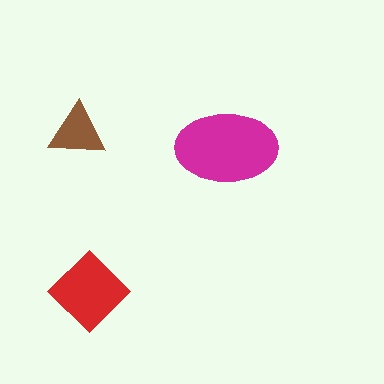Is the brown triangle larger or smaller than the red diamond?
Smaller.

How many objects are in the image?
There are 3 objects in the image.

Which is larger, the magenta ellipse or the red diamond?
The magenta ellipse.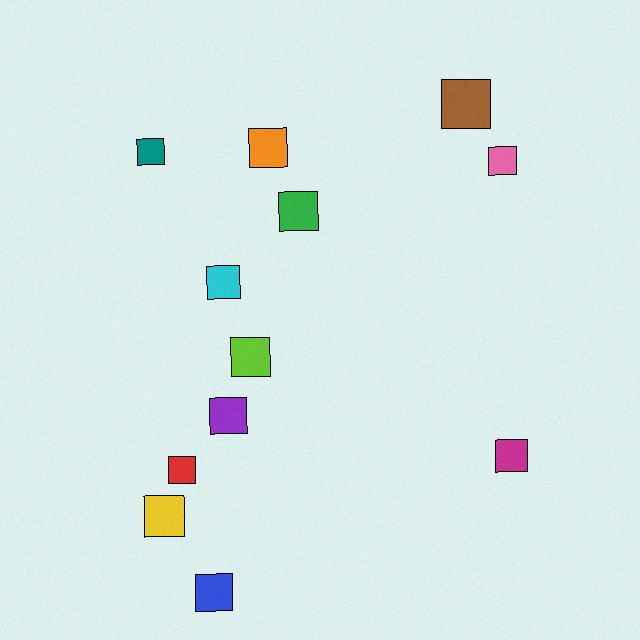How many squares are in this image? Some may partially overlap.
There are 12 squares.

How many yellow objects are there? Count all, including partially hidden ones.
There is 1 yellow object.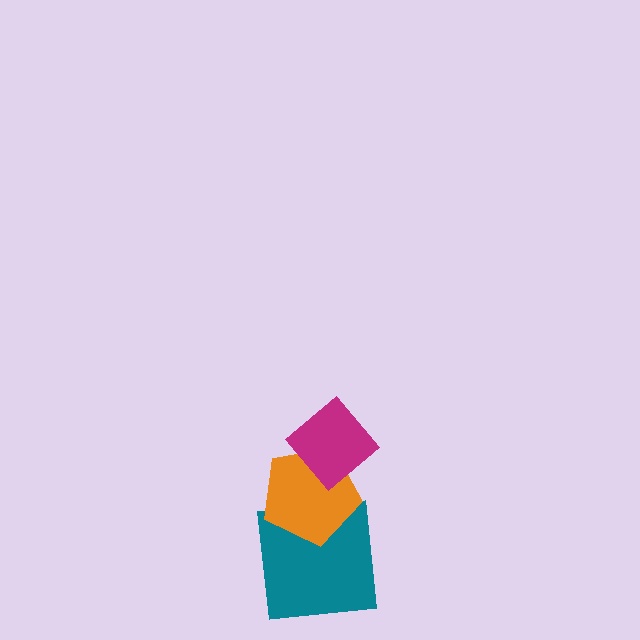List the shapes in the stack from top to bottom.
From top to bottom: the magenta diamond, the orange pentagon, the teal square.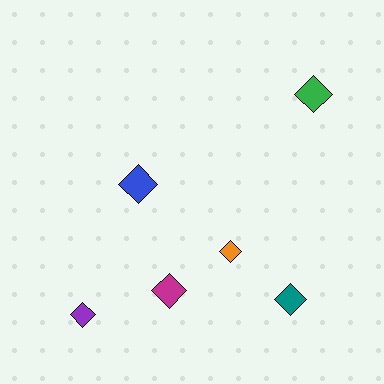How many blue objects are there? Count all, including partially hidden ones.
There is 1 blue object.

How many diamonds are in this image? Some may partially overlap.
There are 6 diamonds.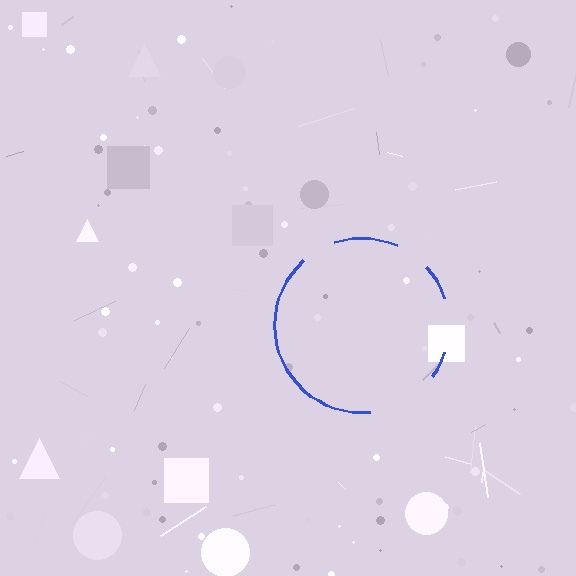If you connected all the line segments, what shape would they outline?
They would outline a circle.